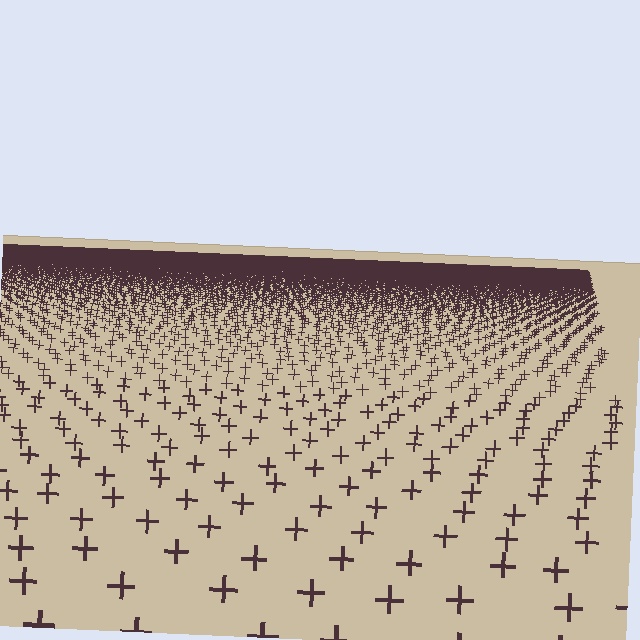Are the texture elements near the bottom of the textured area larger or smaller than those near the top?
Larger. Near the bottom, elements are closer to the viewer and appear at a bigger on-screen size.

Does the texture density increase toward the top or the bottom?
Density increases toward the top.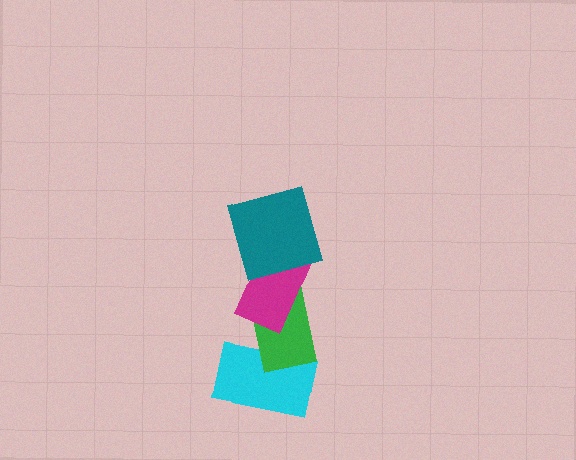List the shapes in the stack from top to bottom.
From top to bottom: the teal square, the magenta rectangle, the green rectangle, the cyan rectangle.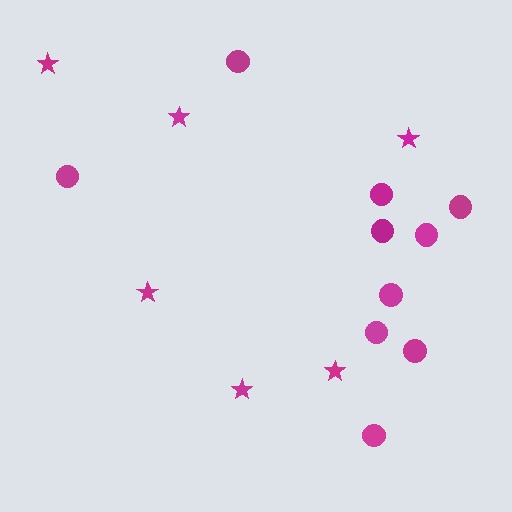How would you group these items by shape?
There are 2 groups: one group of circles (10) and one group of stars (6).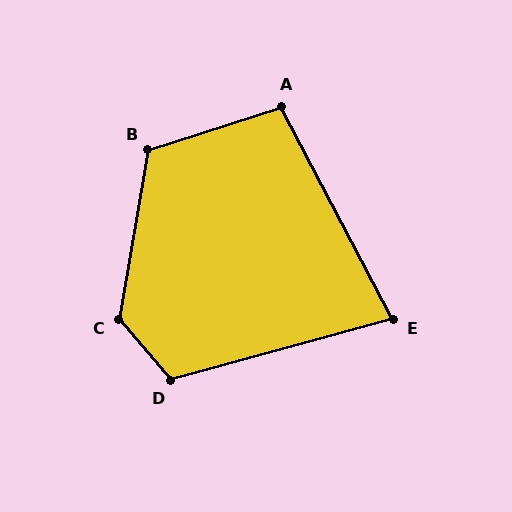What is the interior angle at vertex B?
Approximately 118 degrees (obtuse).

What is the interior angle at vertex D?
Approximately 115 degrees (obtuse).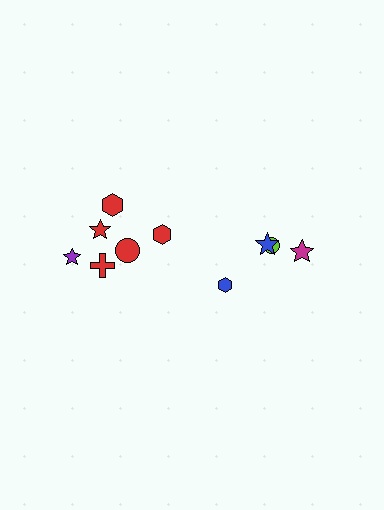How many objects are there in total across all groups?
There are 10 objects.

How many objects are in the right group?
There are 4 objects.